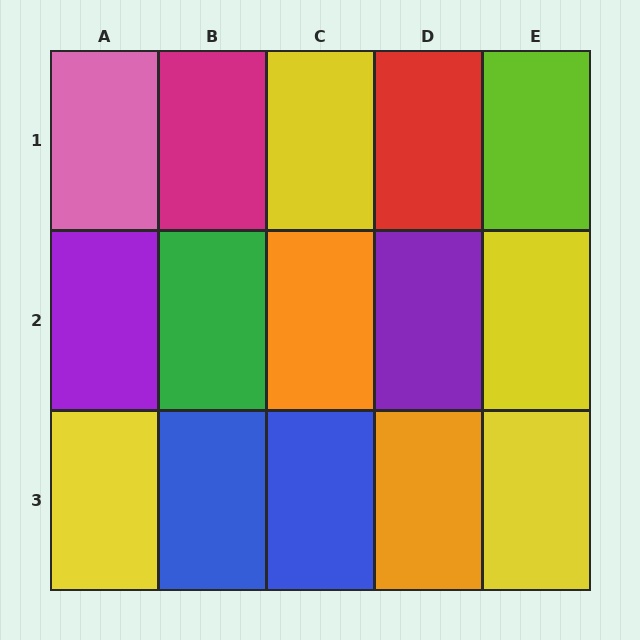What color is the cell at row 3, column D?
Orange.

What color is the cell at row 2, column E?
Yellow.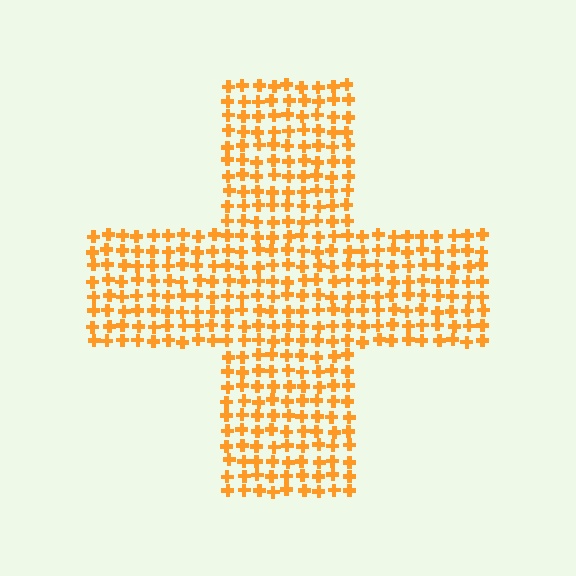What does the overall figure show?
The overall figure shows a cross.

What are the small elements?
The small elements are crosses.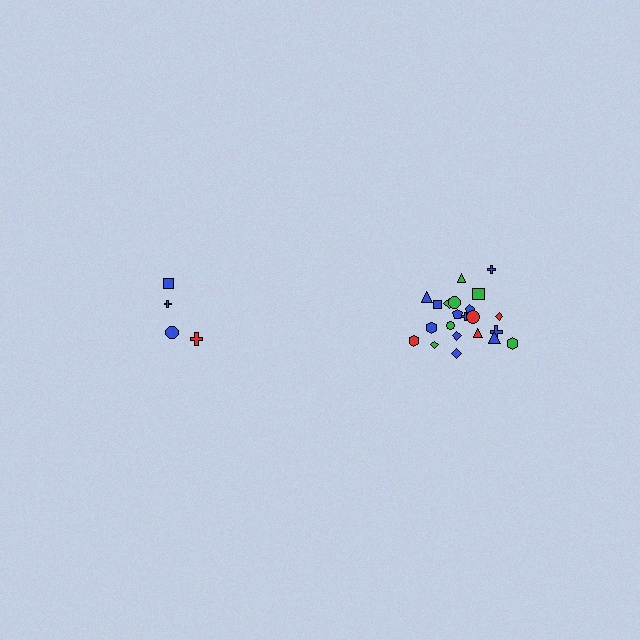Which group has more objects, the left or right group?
The right group.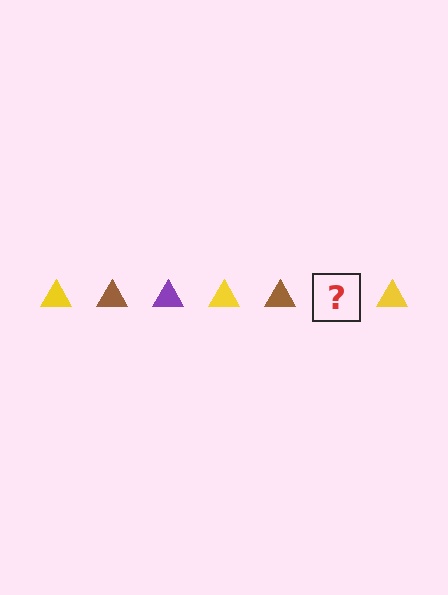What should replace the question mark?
The question mark should be replaced with a purple triangle.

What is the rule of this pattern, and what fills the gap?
The rule is that the pattern cycles through yellow, brown, purple triangles. The gap should be filled with a purple triangle.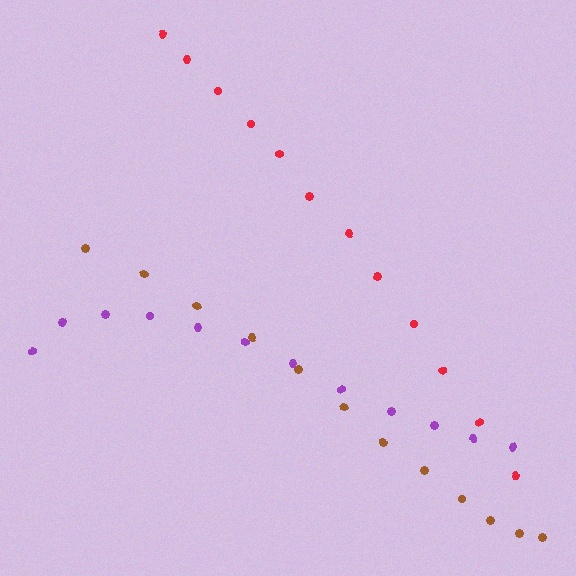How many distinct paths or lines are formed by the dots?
There are 3 distinct paths.